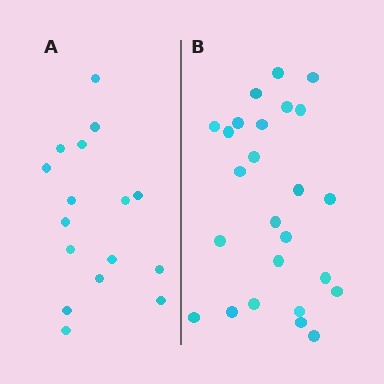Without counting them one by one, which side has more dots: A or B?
Region B (the right region) has more dots.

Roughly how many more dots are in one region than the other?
Region B has roughly 8 or so more dots than region A.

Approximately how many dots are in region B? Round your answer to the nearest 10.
About 20 dots. (The exact count is 25, which rounds to 20.)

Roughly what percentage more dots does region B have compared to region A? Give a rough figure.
About 55% more.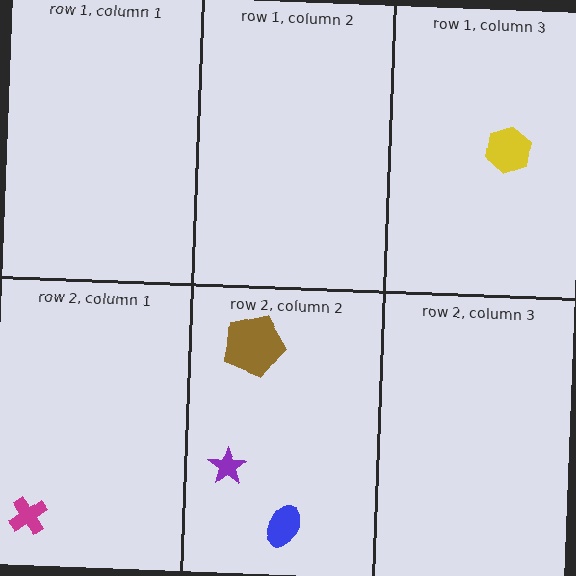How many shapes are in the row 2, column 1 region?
1.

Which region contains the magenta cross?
The row 2, column 1 region.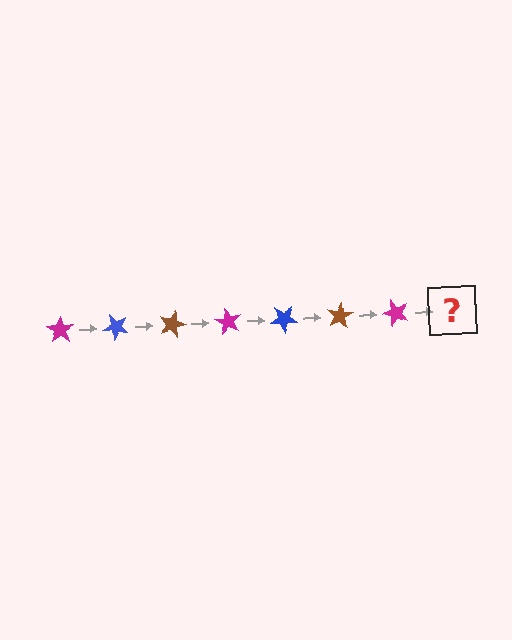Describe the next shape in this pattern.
It should be a blue star, rotated 315 degrees from the start.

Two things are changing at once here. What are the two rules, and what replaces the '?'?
The two rules are that it rotates 45 degrees each step and the color cycles through magenta, blue, and brown. The '?' should be a blue star, rotated 315 degrees from the start.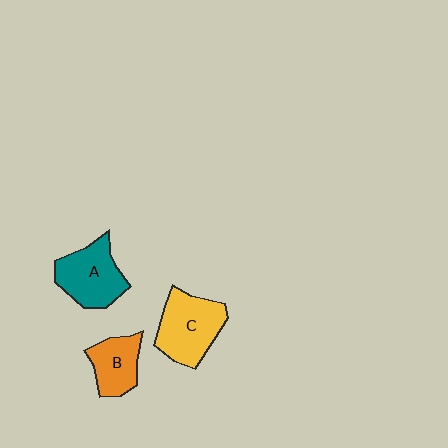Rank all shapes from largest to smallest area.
From largest to smallest: C (yellow), A (teal), B (orange).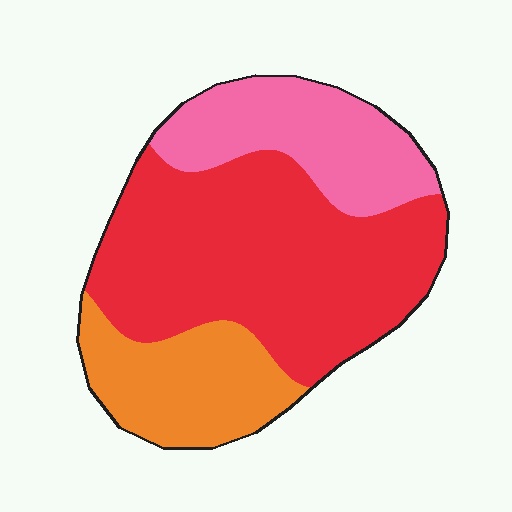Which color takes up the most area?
Red, at roughly 55%.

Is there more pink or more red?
Red.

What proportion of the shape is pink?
Pink takes up about one quarter (1/4) of the shape.